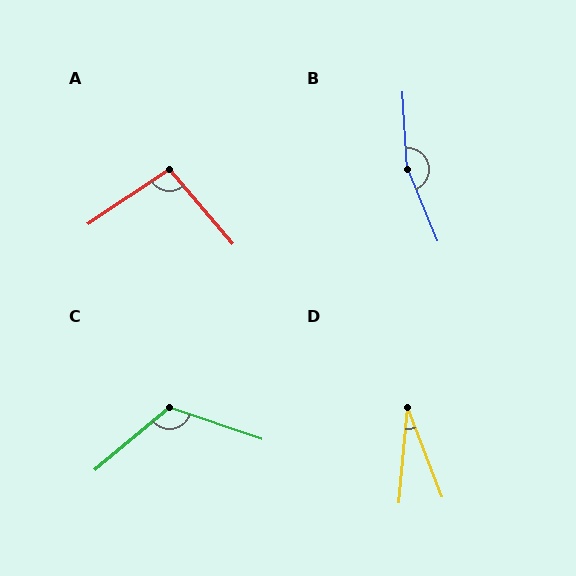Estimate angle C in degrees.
Approximately 121 degrees.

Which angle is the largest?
B, at approximately 161 degrees.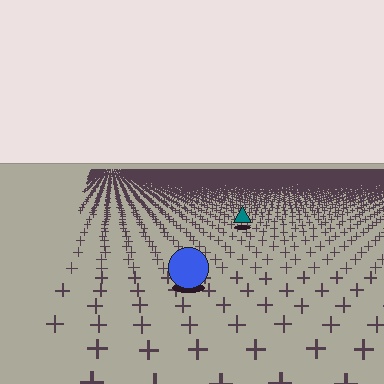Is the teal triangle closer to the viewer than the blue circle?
No. The blue circle is closer — you can tell from the texture gradient: the ground texture is coarser near it.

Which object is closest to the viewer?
The blue circle is closest. The texture marks near it are larger and more spread out.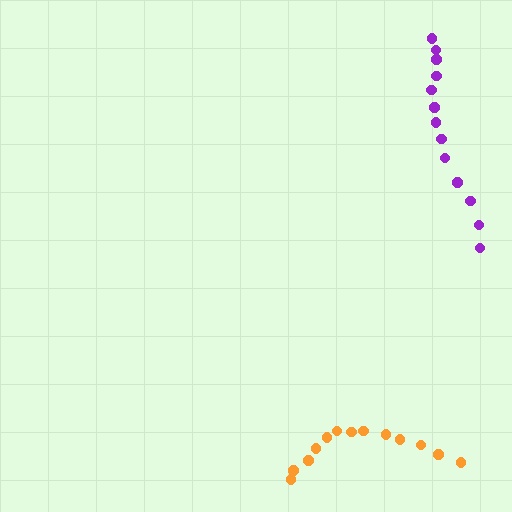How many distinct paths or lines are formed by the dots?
There are 2 distinct paths.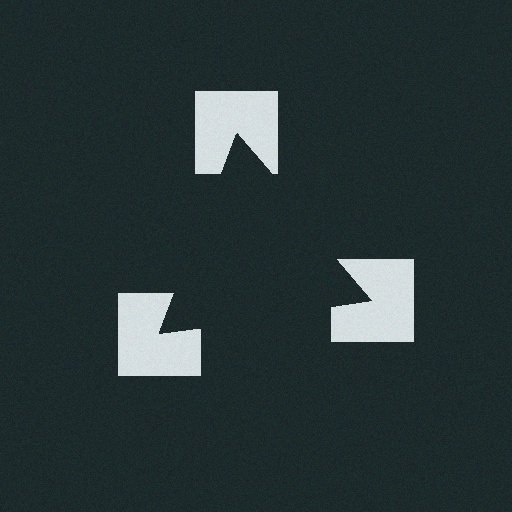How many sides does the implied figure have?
3 sides.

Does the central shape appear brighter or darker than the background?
It typically appears slightly darker than the background, even though no actual brightness change is drawn.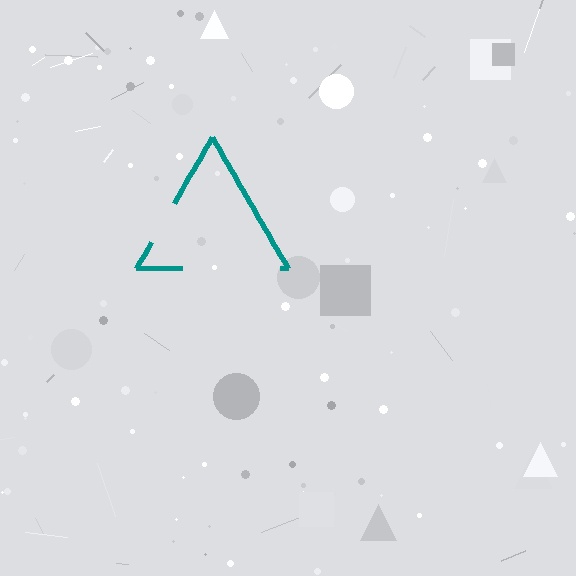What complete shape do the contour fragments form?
The contour fragments form a triangle.